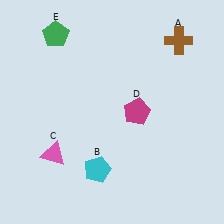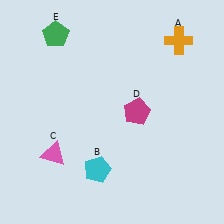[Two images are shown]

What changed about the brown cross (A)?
In Image 1, A is brown. In Image 2, it changed to orange.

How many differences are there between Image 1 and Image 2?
There is 1 difference between the two images.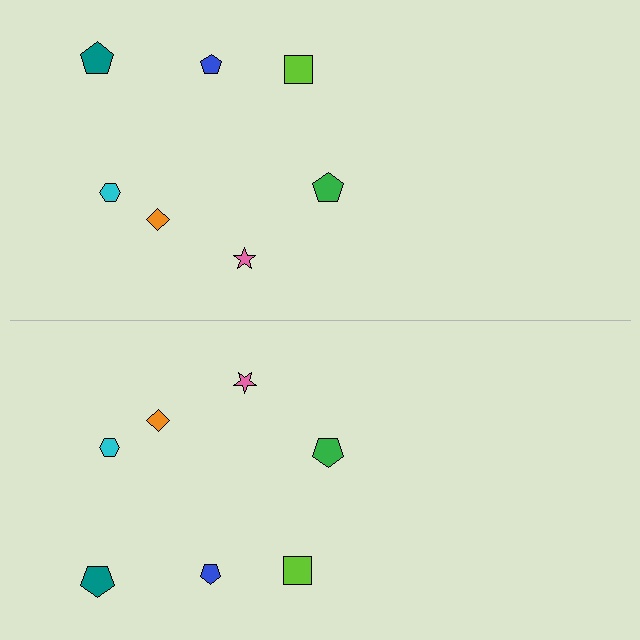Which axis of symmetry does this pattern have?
The pattern has a horizontal axis of symmetry running through the center of the image.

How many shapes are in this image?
There are 14 shapes in this image.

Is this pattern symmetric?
Yes, this pattern has bilateral (reflection) symmetry.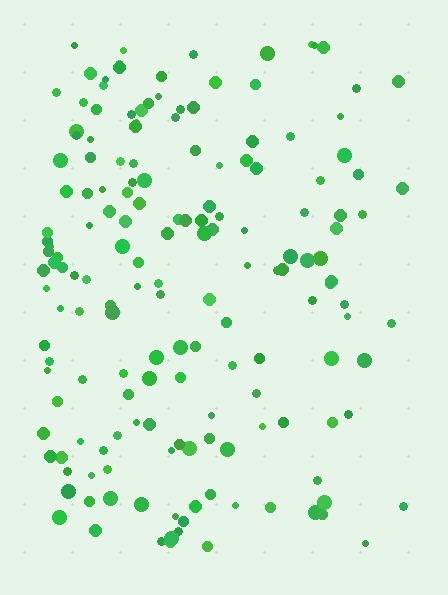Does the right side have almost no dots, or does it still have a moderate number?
Still a moderate number, just noticeably fewer than the left.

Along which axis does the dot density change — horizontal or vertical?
Horizontal.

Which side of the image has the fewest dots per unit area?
The right.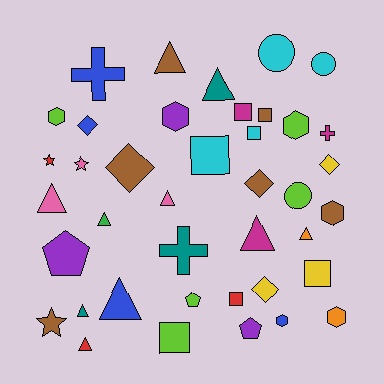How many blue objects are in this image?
There are 4 blue objects.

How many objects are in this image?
There are 40 objects.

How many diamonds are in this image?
There are 5 diamonds.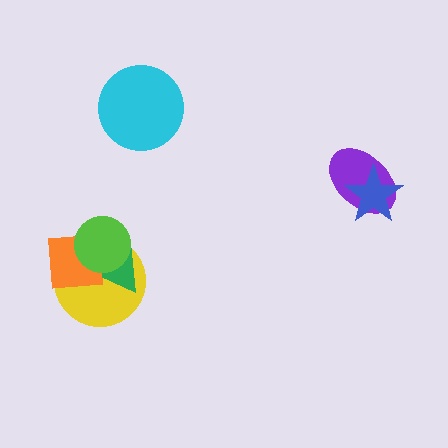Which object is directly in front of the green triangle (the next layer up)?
The orange square is directly in front of the green triangle.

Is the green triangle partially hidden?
Yes, it is partially covered by another shape.